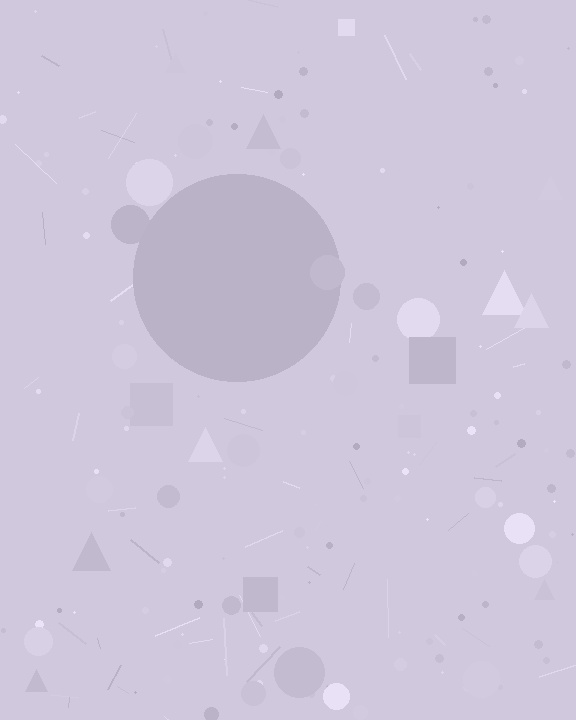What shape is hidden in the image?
A circle is hidden in the image.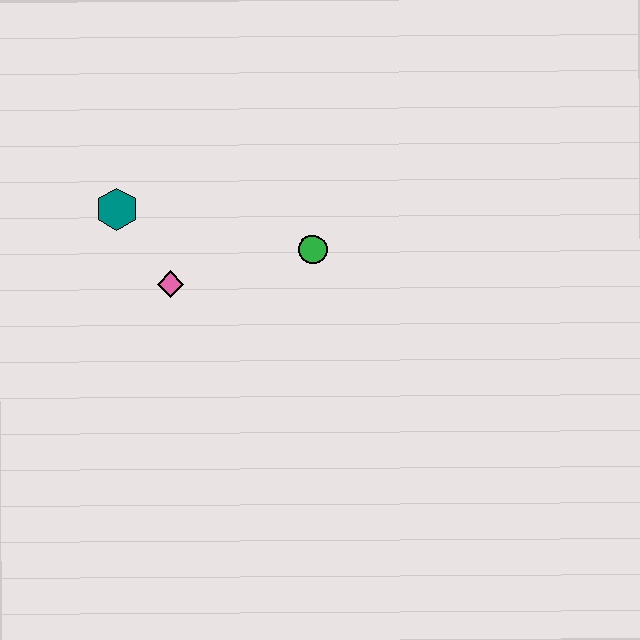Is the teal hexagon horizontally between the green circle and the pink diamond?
No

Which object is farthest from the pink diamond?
The green circle is farthest from the pink diamond.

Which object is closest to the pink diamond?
The teal hexagon is closest to the pink diamond.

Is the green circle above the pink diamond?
Yes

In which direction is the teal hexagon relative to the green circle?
The teal hexagon is to the left of the green circle.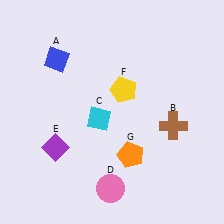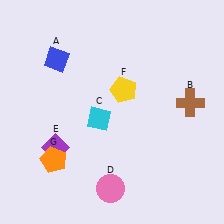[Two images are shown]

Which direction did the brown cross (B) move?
The brown cross (B) moved up.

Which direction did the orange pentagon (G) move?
The orange pentagon (G) moved left.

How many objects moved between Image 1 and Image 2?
2 objects moved between the two images.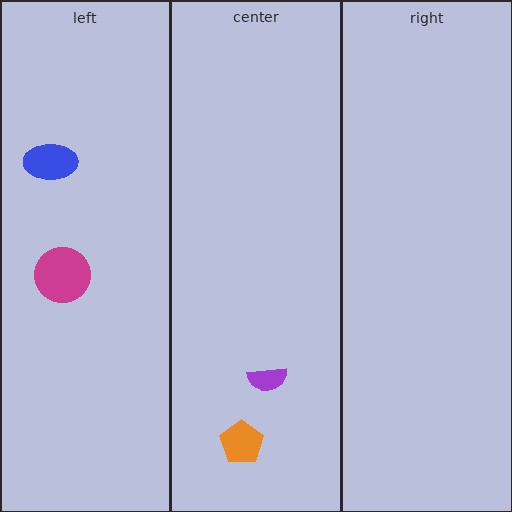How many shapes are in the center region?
2.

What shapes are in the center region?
The purple semicircle, the orange pentagon.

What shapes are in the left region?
The magenta circle, the blue ellipse.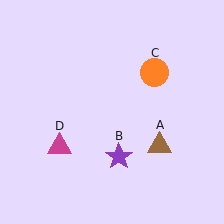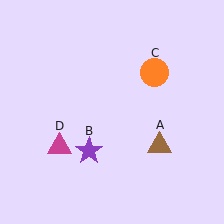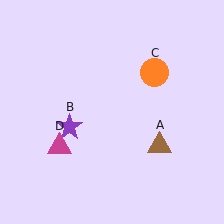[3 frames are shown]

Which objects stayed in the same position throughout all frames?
Brown triangle (object A) and orange circle (object C) and magenta triangle (object D) remained stationary.